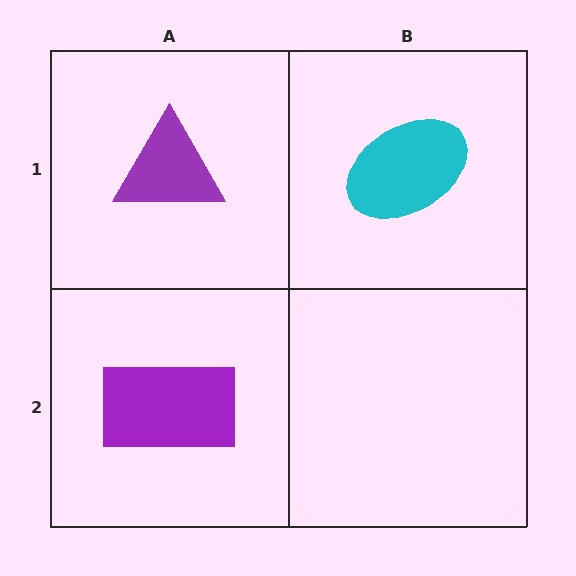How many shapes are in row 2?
1 shape.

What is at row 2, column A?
A purple rectangle.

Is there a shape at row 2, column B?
No, that cell is empty.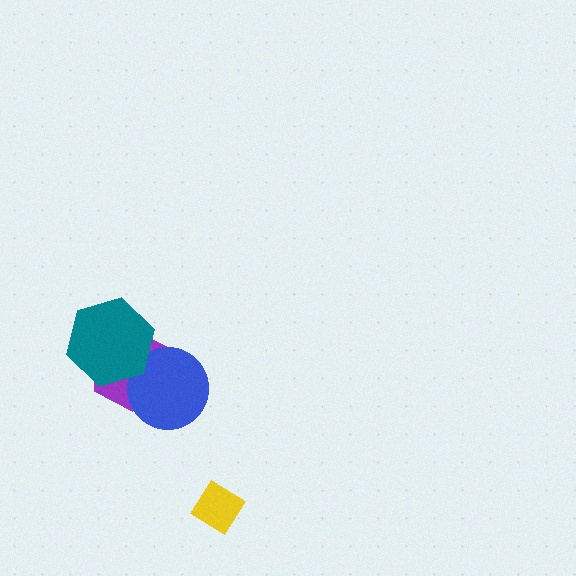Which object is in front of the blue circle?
The teal hexagon is in front of the blue circle.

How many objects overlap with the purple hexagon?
2 objects overlap with the purple hexagon.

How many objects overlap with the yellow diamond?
0 objects overlap with the yellow diamond.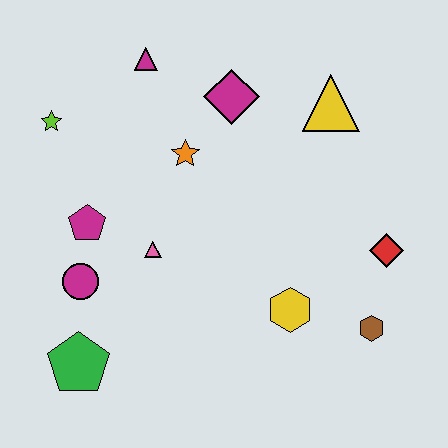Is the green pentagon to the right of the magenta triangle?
No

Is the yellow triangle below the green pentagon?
No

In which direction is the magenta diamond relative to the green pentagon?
The magenta diamond is above the green pentagon.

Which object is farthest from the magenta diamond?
The green pentagon is farthest from the magenta diamond.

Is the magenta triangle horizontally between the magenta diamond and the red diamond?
No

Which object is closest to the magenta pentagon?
The magenta circle is closest to the magenta pentagon.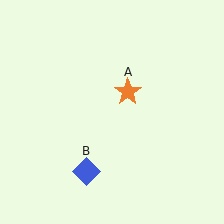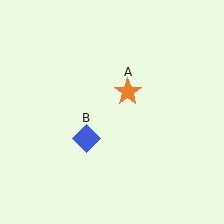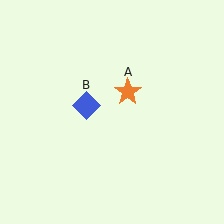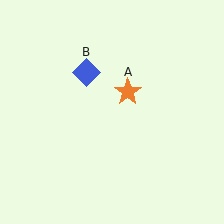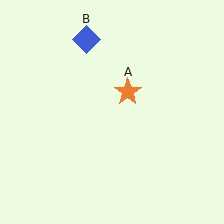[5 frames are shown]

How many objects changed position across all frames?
1 object changed position: blue diamond (object B).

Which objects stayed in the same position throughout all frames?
Orange star (object A) remained stationary.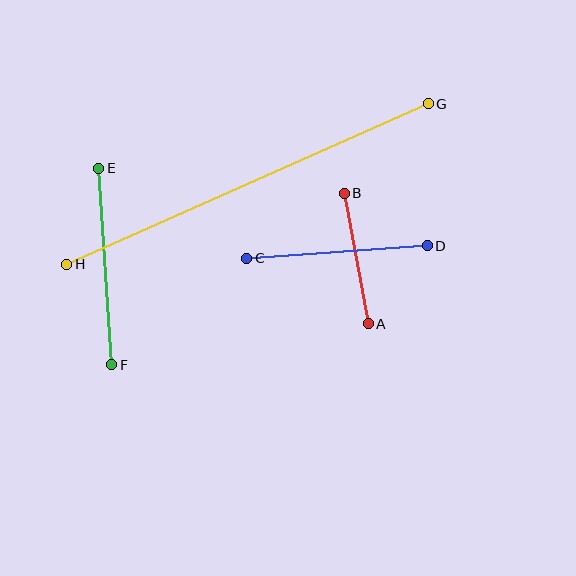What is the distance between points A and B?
The distance is approximately 133 pixels.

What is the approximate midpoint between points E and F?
The midpoint is at approximately (105, 267) pixels.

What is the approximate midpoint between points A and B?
The midpoint is at approximately (356, 259) pixels.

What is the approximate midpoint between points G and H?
The midpoint is at approximately (247, 184) pixels.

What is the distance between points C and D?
The distance is approximately 181 pixels.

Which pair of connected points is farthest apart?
Points G and H are farthest apart.